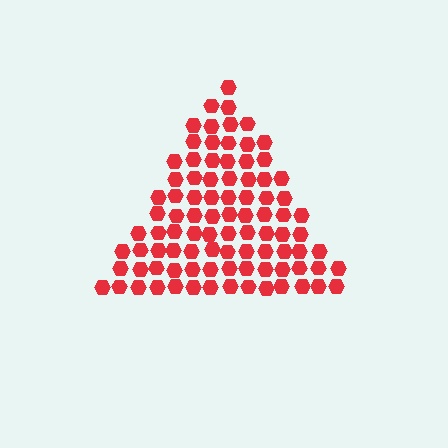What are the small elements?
The small elements are hexagons.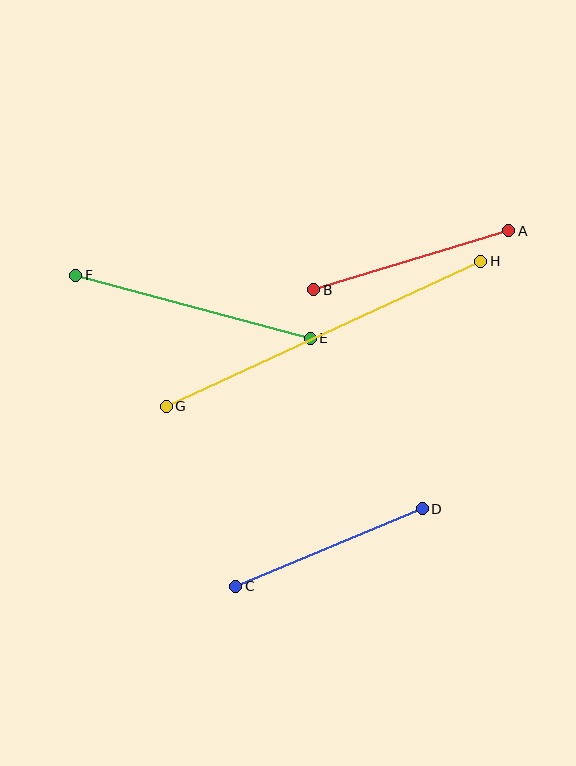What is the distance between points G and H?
The distance is approximately 346 pixels.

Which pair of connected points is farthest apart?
Points G and H are farthest apart.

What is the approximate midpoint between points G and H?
The midpoint is at approximately (323, 334) pixels.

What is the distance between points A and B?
The distance is approximately 204 pixels.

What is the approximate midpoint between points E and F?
The midpoint is at approximately (193, 307) pixels.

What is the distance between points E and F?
The distance is approximately 243 pixels.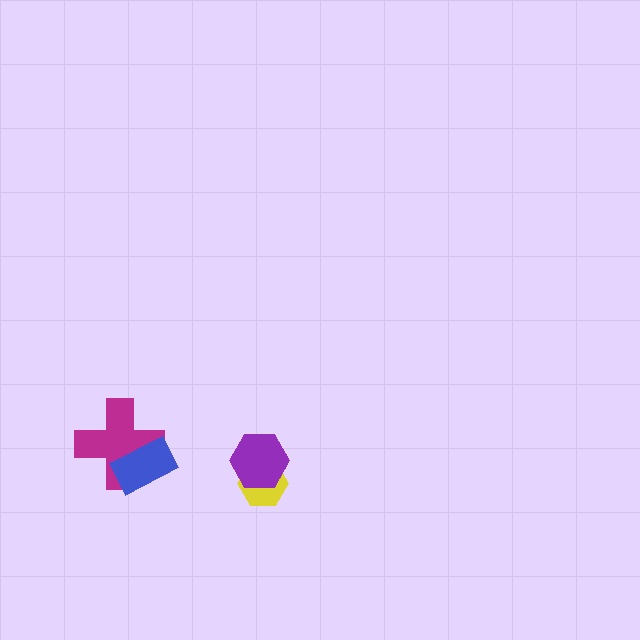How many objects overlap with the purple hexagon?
1 object overlaps with the purple hexagon.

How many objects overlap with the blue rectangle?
1 object overlaps with the blue rectangle.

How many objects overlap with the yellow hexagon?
1 object overlaps with the yellow hexagon.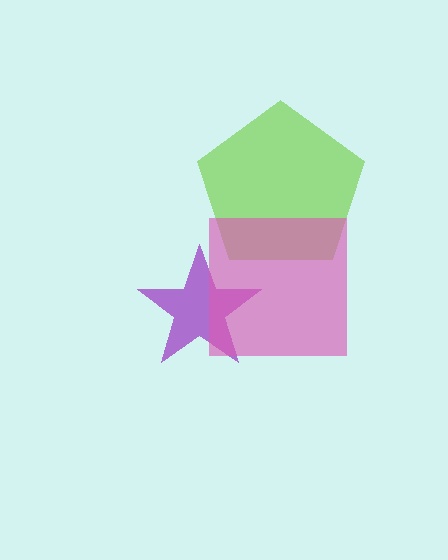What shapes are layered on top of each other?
The layered shapes are: a lime pentagon, a purple star, a pink square.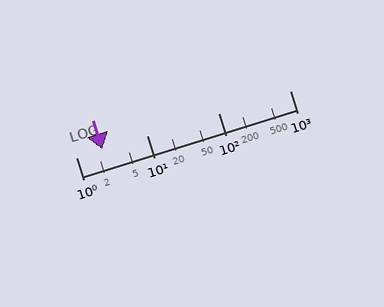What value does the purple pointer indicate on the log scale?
The pointer indicates approximately 2.3.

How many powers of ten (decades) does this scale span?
The scale spans 3 decades, from 1 to 1000.